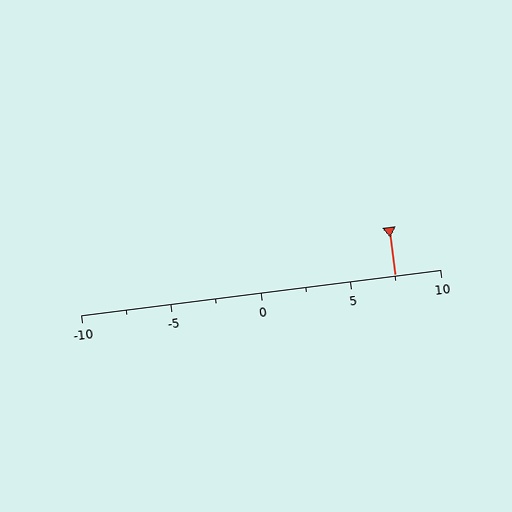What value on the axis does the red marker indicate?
The marker indicates approximately 7.5.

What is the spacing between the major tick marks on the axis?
The major ticks are spaced 5 apart.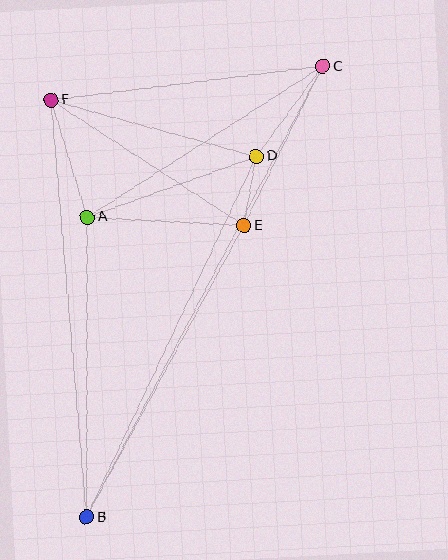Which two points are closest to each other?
Points D and E are closest to each other.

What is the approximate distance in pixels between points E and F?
The distance between E and F is approximately 230 pixels.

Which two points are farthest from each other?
Points B and C are farthest from each other.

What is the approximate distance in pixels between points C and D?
The distance between C and D is approximately 112 pixels.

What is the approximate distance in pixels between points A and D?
The distance between A and D is approximately 180 pixels.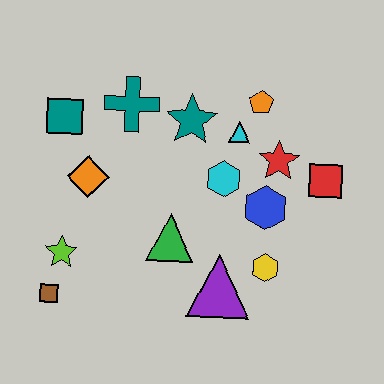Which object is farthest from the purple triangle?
The teal square is farthest from the purple triangle.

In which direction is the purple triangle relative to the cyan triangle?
The purple triangle is below the cyan triangle.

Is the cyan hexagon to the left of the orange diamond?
No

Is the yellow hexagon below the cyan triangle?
Yes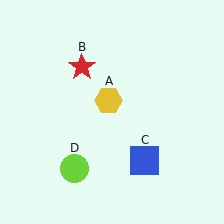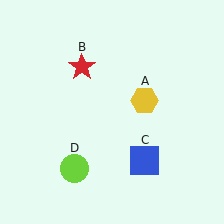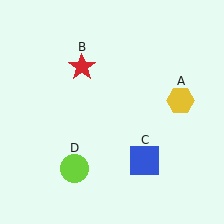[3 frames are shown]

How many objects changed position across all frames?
1 object changed position: yellow hexagon (object A).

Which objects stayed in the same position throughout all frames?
Red star (object B) and blue square (object C) and lime circle (object D) remained stationary.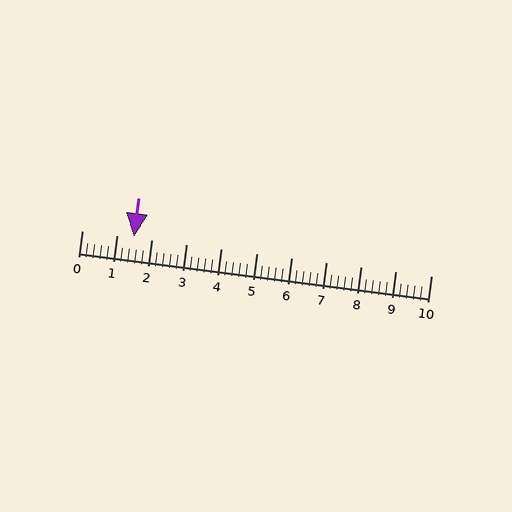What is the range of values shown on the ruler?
The ruler shows values from 0 to 10.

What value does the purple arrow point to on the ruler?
The purple arrow points to approximately 1.5.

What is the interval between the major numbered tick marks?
The major tick marks are spaced 1 units apart.